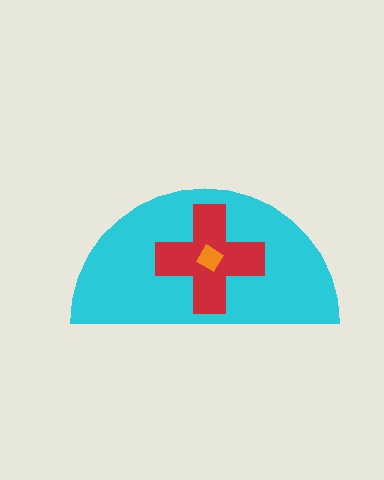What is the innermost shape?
The orange diamond.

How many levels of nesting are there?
3.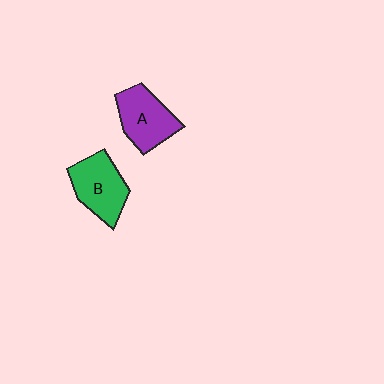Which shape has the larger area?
Shape B (green).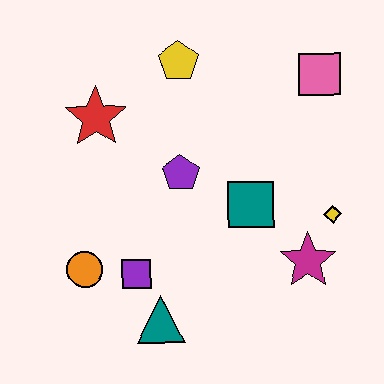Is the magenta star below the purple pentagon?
Yes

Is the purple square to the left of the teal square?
Yes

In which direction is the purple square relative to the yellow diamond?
The purple square is to the left of the yellow diamond.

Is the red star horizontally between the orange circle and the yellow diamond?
Yes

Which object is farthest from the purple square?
The pink square is farthest from the purple square.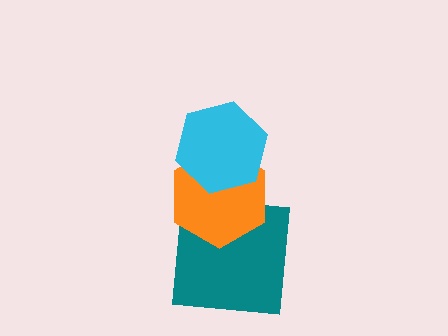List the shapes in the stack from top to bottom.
From top to bottom: the cyan hexagon, the orange hexagon, the teal square.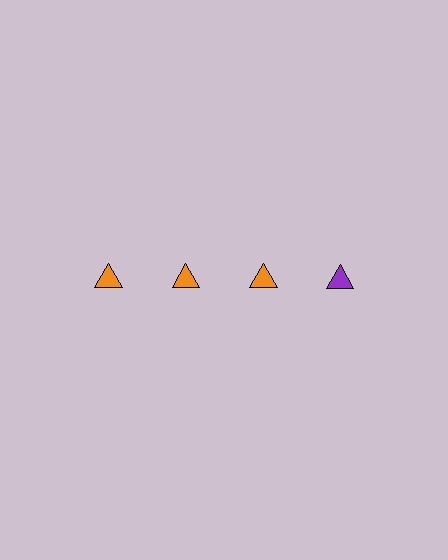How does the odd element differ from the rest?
It has a different color: purple instead of orange.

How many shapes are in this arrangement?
There are 4 shapes arranged in a grid pattern.